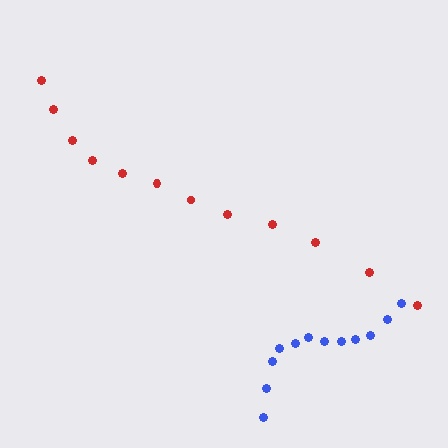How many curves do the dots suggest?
There are 2 distinct paths.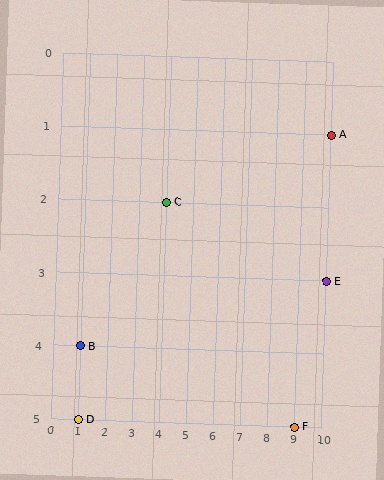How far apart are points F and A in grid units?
Points F and A are 1 column and 4 rows apart (about 4.1 grid units diagonally).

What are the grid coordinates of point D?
Point D is at grid coordinates (1, 5).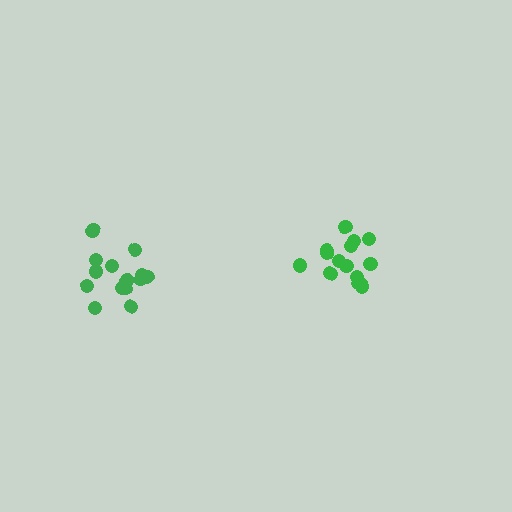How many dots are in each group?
Group 1: 14 dots, Group 2: 14 dots (28 total).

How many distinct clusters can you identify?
There are 2 distinct clusters.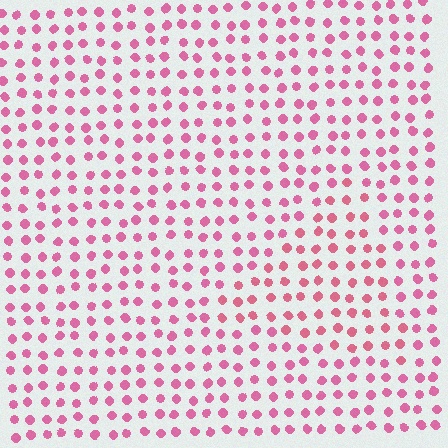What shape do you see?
I see a triangle.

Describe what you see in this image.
The image is filled with small pink elements in a uniform arrangement. A triangle-shaped region is visible where the elements are tinted to a slightly different hue, forming a subtle color boundary.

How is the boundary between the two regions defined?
The boundary is defined purely by a slight shift in hue (about 14 degrees). Spacing, size, and orientation are identical on both sides.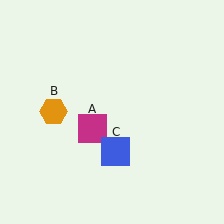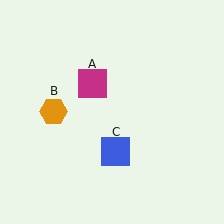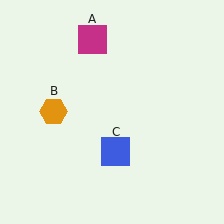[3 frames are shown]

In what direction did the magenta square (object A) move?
The magenta square (object A) moved up.